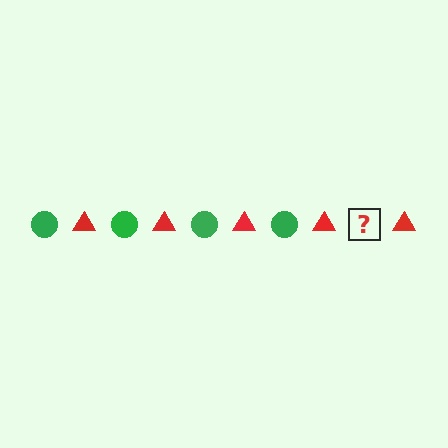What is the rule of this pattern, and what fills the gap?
The rule is that the pattern alternates between green circle and red triangle. The gap should be filled with a green circle.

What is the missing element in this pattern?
The missing element is a green circle.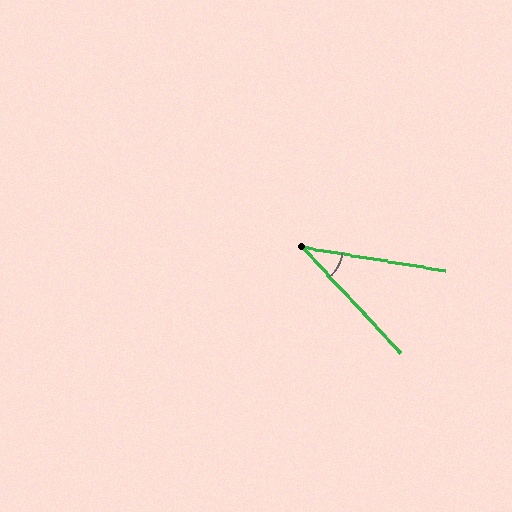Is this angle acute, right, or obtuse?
It is acute.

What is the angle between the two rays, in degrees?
Approximately 37 degrees.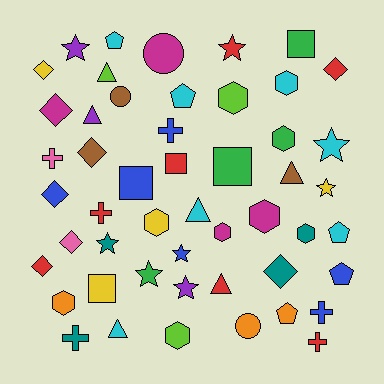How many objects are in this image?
There are 50 objects.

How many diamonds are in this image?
There are 8 diamonds.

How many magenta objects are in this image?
There are 4 magenta objects.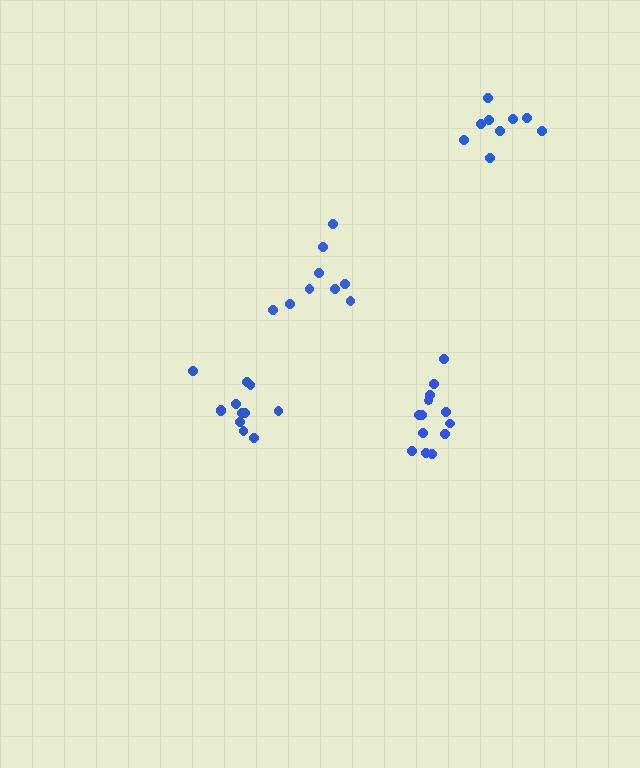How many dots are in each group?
Group 1: 9 dots, Group 2: 9 dots, Group 3: 13 dots, Group 4: 12 dots (43 total).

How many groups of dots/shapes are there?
There are 4 groups.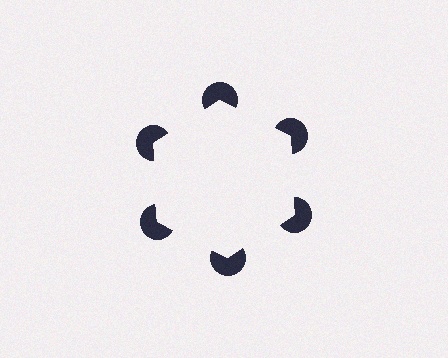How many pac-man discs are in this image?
There are 6 — one at each vertex of the illusory hexagon.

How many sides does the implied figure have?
6 sides.